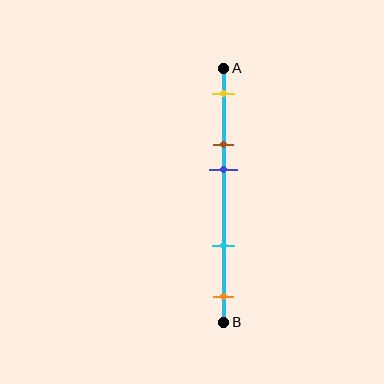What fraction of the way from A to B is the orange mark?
The orange mark is approximately 90% (0.9) of the way from A to B.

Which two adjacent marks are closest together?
The brown and blue marks are the closest adjacent pair.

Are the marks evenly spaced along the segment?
No, the marks are not evenly spaced.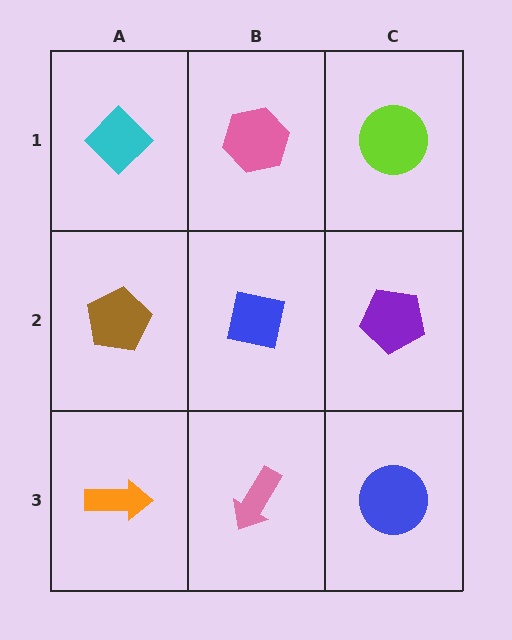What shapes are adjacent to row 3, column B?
A blue square (row 2, column B), an orange arrow (row 3, column A), a blue circle (row 3, column C).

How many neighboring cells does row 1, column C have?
2.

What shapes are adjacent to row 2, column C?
A lime circle (row 1, column C), a blue circle (row 3, column C), a blue square (row 2, column B).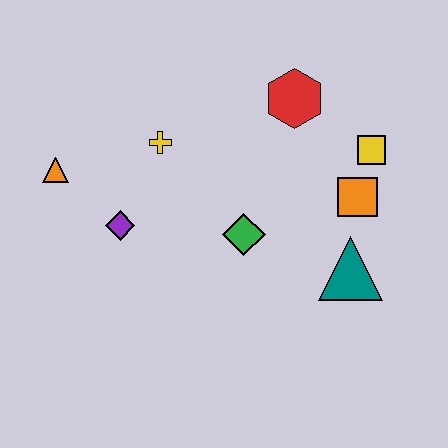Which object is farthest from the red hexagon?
The orange triangle is farthest from the red hexagon.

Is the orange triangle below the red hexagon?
Yes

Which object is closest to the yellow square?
The orange square is closest to the yellow square.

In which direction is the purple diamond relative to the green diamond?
The purple diamond is to the left of the green diamond.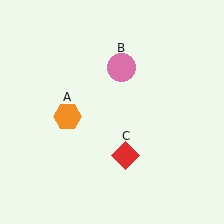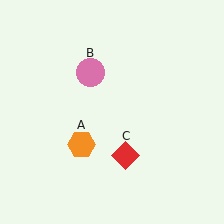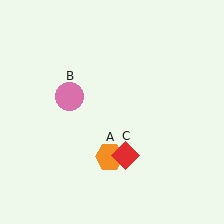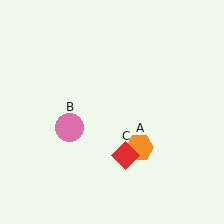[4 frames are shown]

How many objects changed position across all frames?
2 objects changed position: orange hexagon (object A), pink circle (object B).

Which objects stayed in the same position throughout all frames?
Red diamond (object C) remained stationary.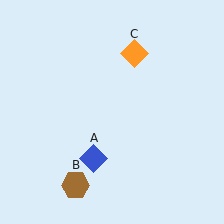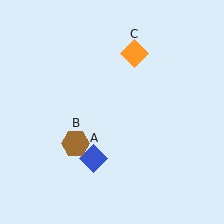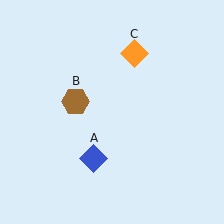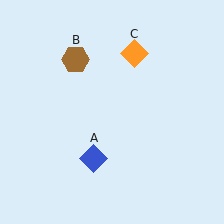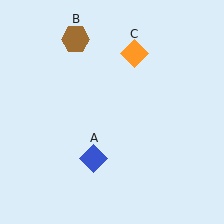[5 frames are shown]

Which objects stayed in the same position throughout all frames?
Blue diamond (object A) and orange diamond (object C) remained stationary.